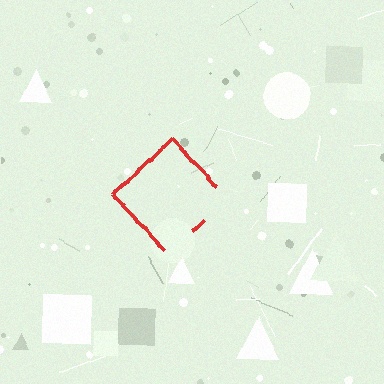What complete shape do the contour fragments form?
The contour fragments form a diamond.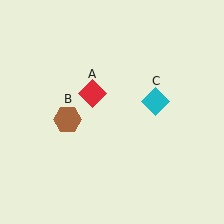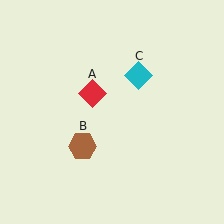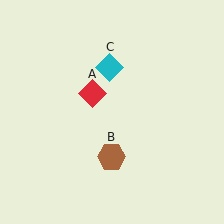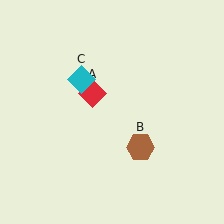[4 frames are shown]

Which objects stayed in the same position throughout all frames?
Red diamond (object A) remained stationary.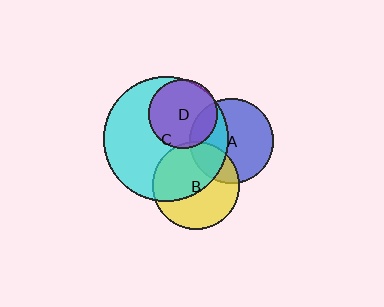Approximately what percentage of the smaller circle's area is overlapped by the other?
Approximately 25%.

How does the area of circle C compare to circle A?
Approximately 2.2 times.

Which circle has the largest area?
Circle C (cyan).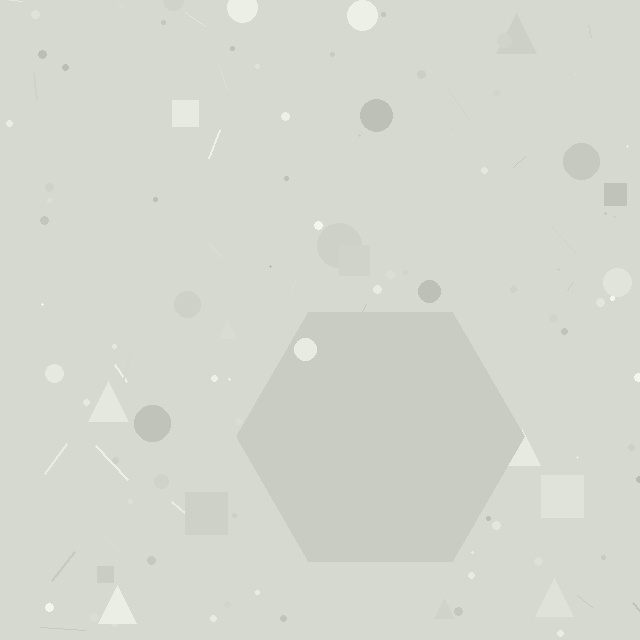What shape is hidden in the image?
A hexagon is hidden in the image.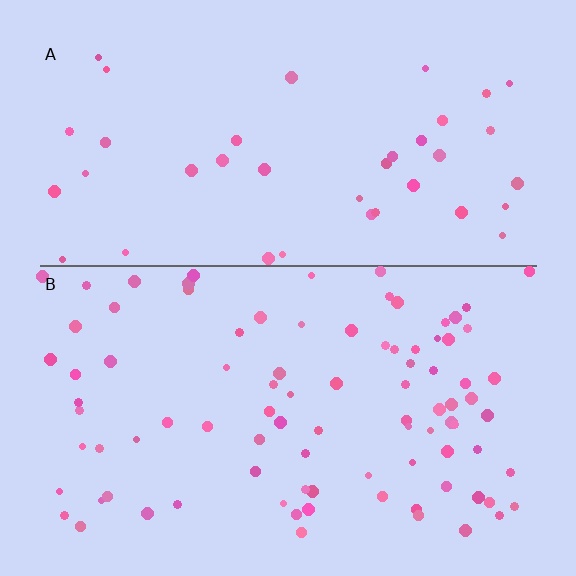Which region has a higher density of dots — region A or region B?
B (the bottom).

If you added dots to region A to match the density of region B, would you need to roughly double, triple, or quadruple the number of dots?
Approximately double.